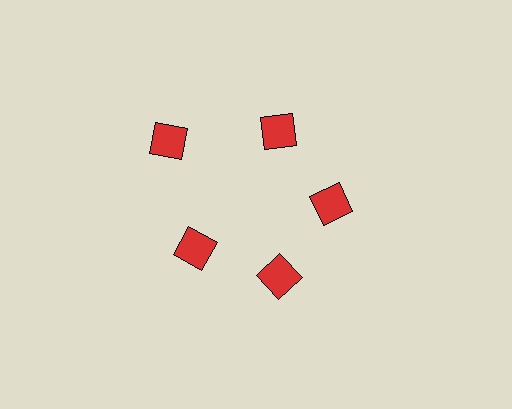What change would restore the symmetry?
The symmetry would be restored by moving it inward, back onto the ring so that all 5 diamonds sit at equal angles and equal distance from the center.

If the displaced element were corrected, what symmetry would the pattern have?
It would have 5-fold rotational symmetry — the pattern would map onto itself every 72 degrees.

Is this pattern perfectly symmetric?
No. The 5 red diamonds are arranged in a ring, but one element near the 10 o'clock position is pushed outward from the center, breaking the 5-fold rotational symmetry.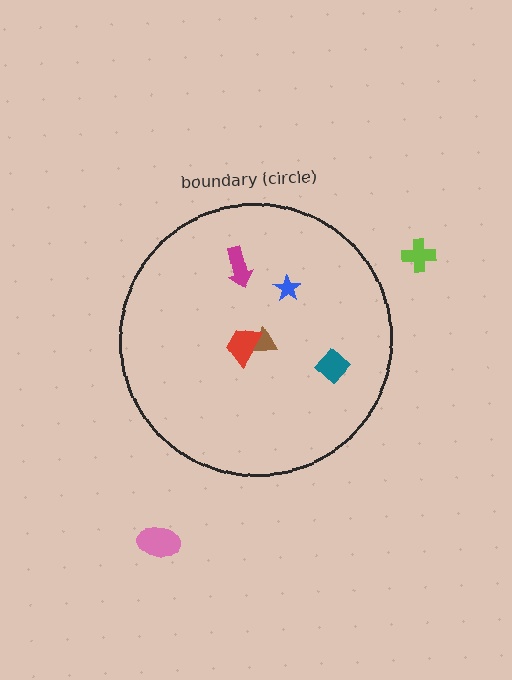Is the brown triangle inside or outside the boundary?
Inside.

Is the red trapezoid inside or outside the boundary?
Inside.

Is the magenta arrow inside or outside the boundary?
Inside.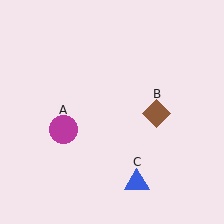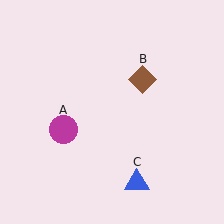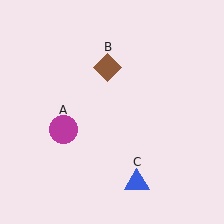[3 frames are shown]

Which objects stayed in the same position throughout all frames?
Magenta circle (object A) and blue triangle (object C) remained stationary.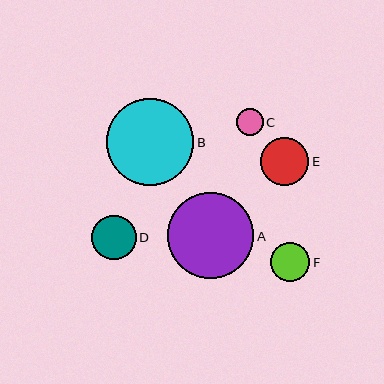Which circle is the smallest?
Circle C is the smallest with a size of approximately 27 pixels.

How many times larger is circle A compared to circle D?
Circle A is approximately 1.9 times the size of circle D.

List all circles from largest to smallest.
From largest to smallest: B, A, E, D, F, C.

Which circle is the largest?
Circle B is the largest with a size of approximately 87 pixels.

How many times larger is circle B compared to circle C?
Circle B is approximately 3.2 times the size of circle C.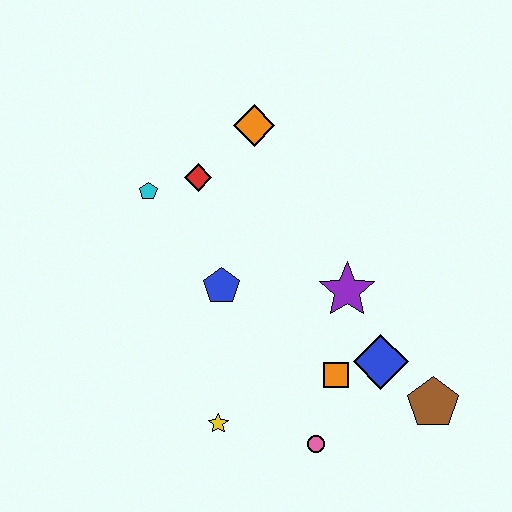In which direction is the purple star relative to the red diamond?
The purple star is to the right of the red diamond.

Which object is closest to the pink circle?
The orange square is closest to the pink circle.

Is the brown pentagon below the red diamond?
Yes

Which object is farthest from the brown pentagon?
The cyan pentagon is farthest from the brown pentagon.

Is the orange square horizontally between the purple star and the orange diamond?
Yes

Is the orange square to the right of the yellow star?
Yes